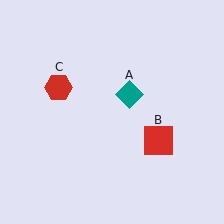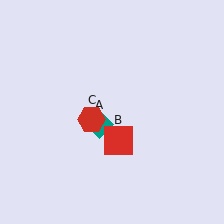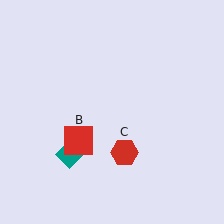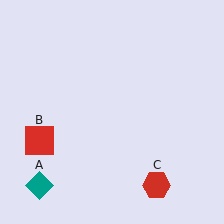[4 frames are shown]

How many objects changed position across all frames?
3 objects changed position: teal diamond (object A), red square (object B), red hexagon (object C).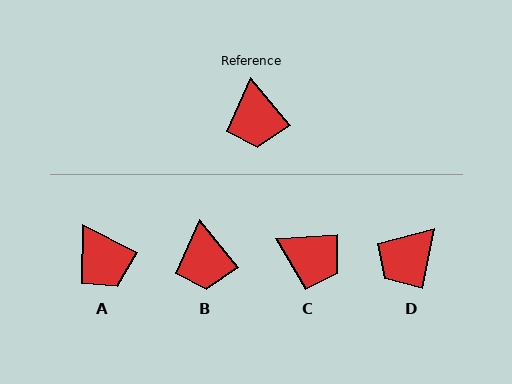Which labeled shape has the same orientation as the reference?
B.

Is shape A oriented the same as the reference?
No, it is off by about 23 degrees.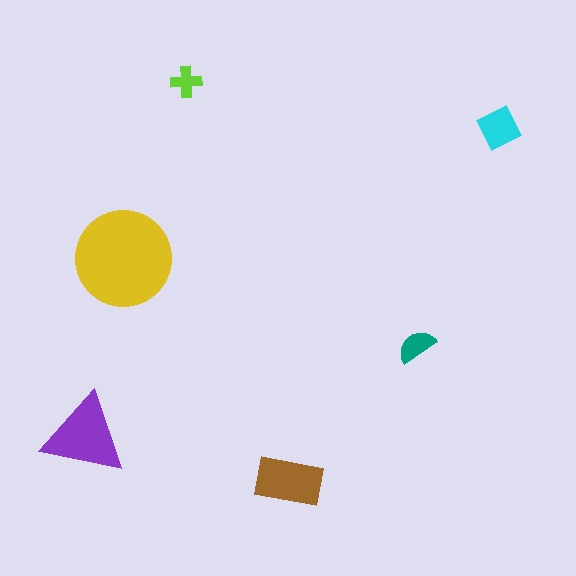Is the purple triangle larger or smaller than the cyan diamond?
Larger.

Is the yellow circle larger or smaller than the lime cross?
Larger.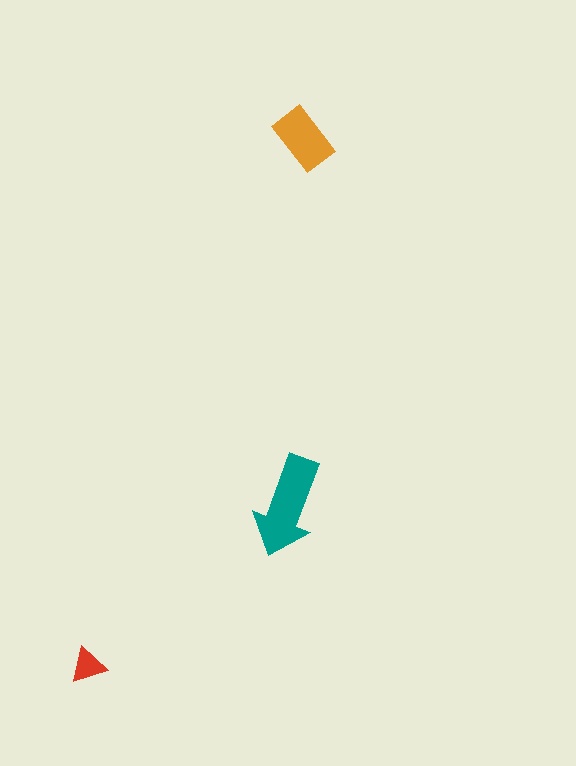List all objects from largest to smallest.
The teal arrow, the orange rectangle, the red triangle.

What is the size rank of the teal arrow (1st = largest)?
1st.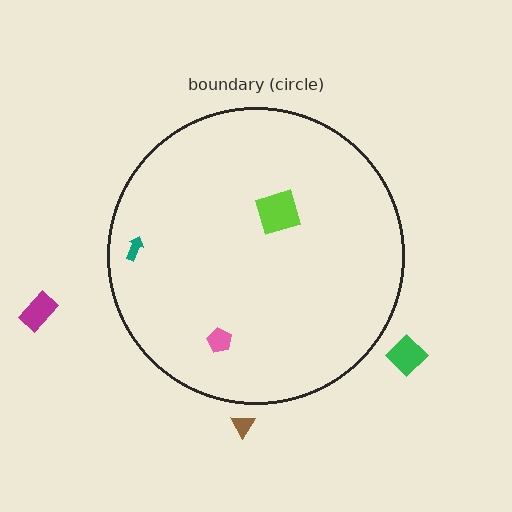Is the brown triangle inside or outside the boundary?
Outside.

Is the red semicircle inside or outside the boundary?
Inside.